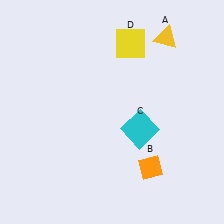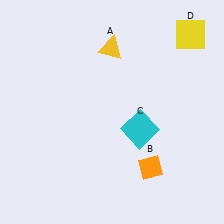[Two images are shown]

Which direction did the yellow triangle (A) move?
The yellow triangle (A) moved left.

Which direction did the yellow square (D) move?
The yellow square (D) moved right.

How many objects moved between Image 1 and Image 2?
2 objects moved between the two images.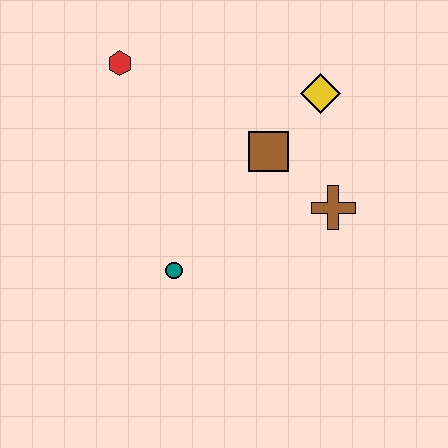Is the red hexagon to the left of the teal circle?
Yes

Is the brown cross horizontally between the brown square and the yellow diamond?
No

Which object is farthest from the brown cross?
The red hexagon is farthest from the brown cross.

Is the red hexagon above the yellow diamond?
Yes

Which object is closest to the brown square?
The yellow diamond is closest to the brown square.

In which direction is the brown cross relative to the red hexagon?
The brown cross is to the right of the red hexagon.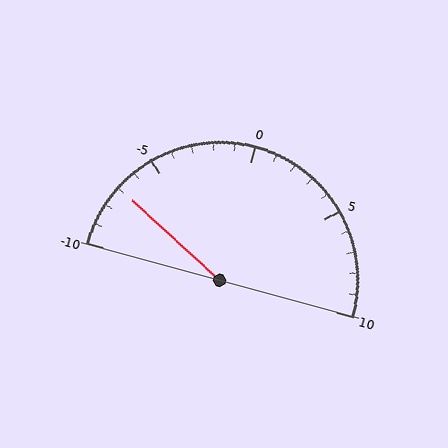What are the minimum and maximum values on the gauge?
The gauge ranges from -10 to 10.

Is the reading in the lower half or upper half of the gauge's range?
The reading is in the lower half of the range (-10 to 10).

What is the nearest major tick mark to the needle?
The nearest major tick mark is -5.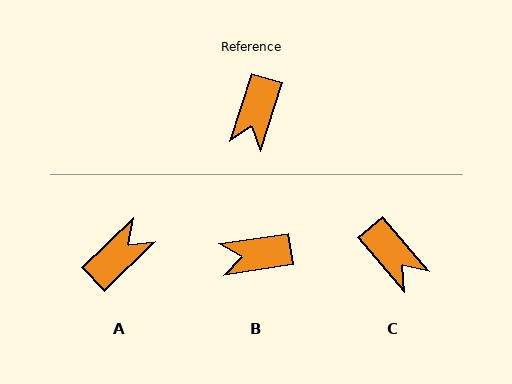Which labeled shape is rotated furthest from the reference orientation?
A, about 151 degrees away.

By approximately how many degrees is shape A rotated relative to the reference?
Approximately 151 degrees counter-clockwise.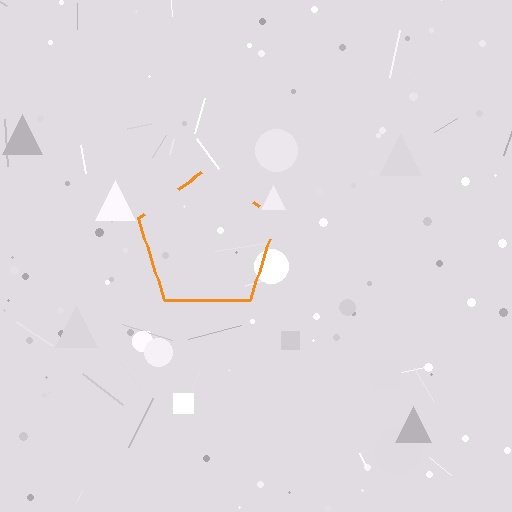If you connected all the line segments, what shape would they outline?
They would outline a pentagon.